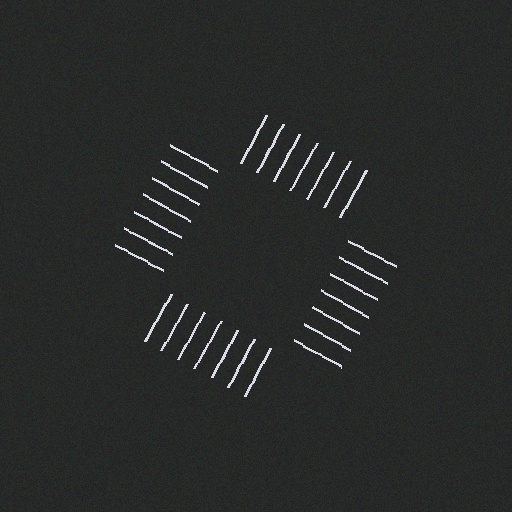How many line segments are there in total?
28 — 7 along each of the 4 edges.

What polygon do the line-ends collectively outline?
An illusory square — the line segments terminate on its edges but no continuous stroke is drawn.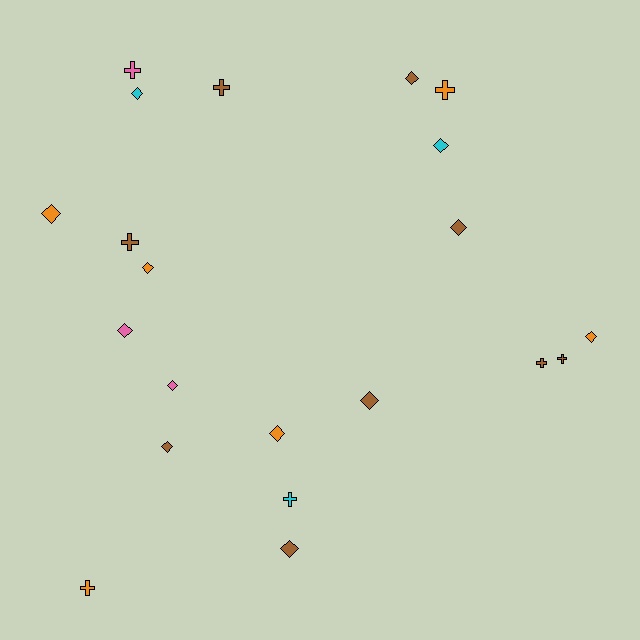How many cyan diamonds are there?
There are 2 cyan diamonds.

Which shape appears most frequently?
Diamond, with 13 objects.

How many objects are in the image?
There are 21 objects.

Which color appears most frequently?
Brown, with 9 objects.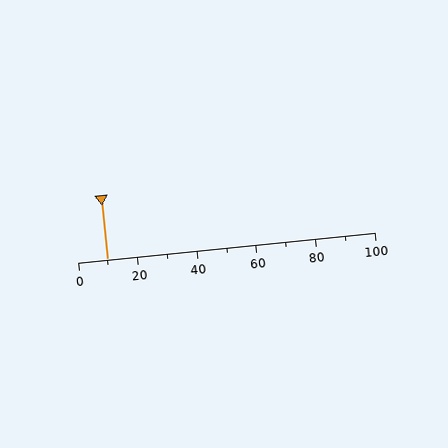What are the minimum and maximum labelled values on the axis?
The axis runs from 0 to 100.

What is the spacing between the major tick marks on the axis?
The major ticks are spaced 20 apart.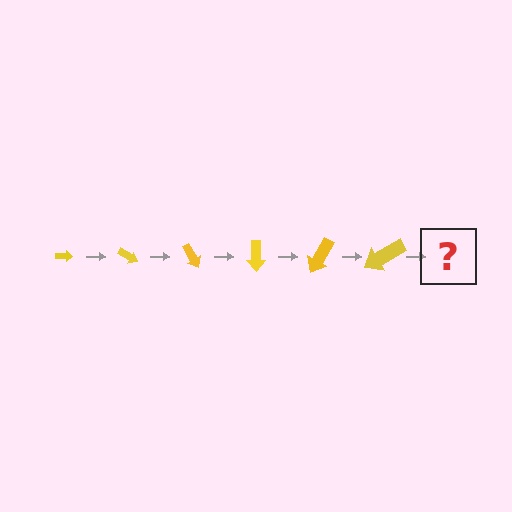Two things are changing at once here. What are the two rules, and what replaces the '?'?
The two rules are that the arrow grows larger each step and it rotates 30 degrees each step. The '?' should be an arrow, larger than the previous one and rotated 180 degrees from the start.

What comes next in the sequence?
The next element should be an arrow, larger than the previous one and rotated 180 degrees from the start.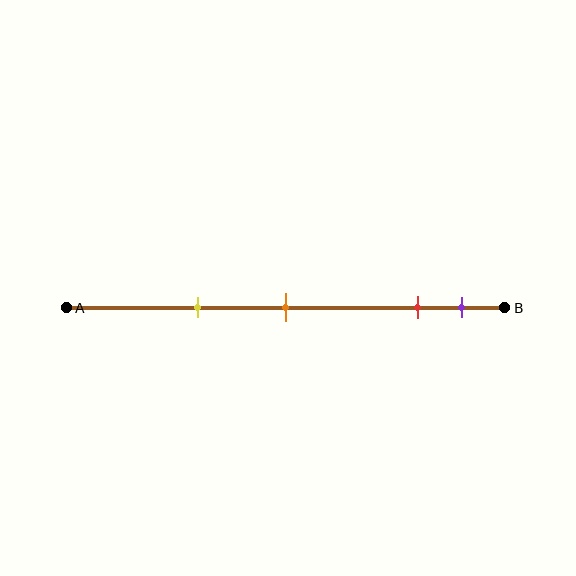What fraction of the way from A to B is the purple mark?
The purple mark is approximately 90% (0.9) of the way from A to B.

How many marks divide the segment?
There are 4 marks dividing the segment.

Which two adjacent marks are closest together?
The red and purple marks are the closest adjacent pair.